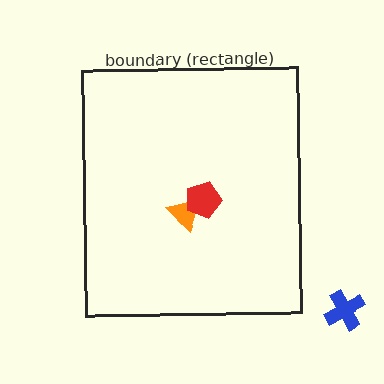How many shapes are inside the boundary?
2 inside, 1 outside.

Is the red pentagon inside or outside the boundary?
Inside.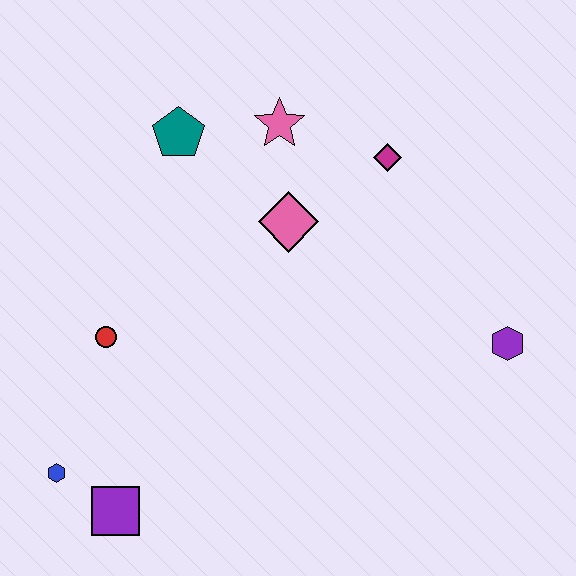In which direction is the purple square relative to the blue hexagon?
The purple square is to the right of the blue hexagon.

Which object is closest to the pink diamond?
The pink star is closest to the pink diamond.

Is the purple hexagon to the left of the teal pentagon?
No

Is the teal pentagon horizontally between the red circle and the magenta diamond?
Yes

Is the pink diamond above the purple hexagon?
Yes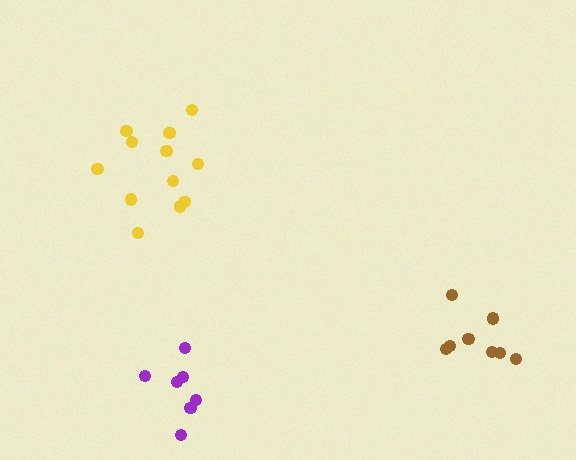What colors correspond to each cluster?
The clusters are colored: brown, yellow, purple.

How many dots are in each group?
Group 1: 8 dots, Group 2: 12 dots, Group 3: 7 dots (27 total).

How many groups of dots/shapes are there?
There are 3 groups.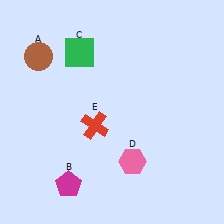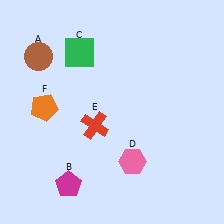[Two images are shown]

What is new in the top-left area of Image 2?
An orange pentagon (F) was added in the top-left area of Image 2.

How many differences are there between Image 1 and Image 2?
There is 1 difference between the two images.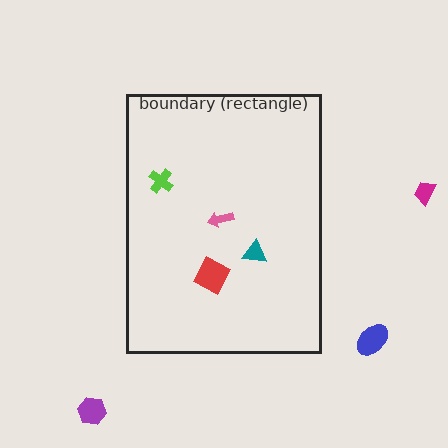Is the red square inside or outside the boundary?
Inside.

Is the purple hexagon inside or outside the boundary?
Outside.